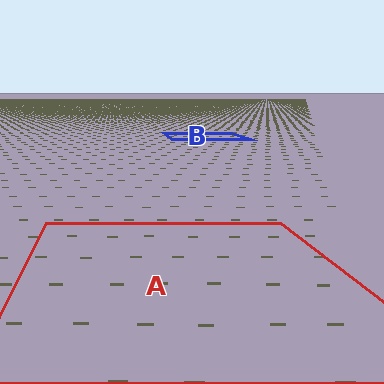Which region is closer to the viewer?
Region A is closer. The texture elements there are larger and more spread out.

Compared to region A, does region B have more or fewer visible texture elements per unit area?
Region B has more texture elements per unit area — they are packed more densely because it is farther away.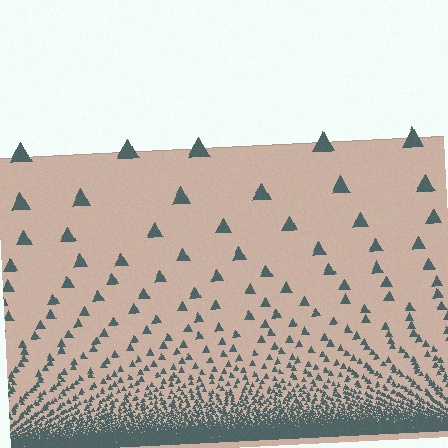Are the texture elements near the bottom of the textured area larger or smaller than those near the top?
Smaller. The gradient is inverted — elements near the bottom are smaller and denser.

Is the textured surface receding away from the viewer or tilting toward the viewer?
The surface appears to tilt toward the viewer. Texture elements get larger and sparser toward the top.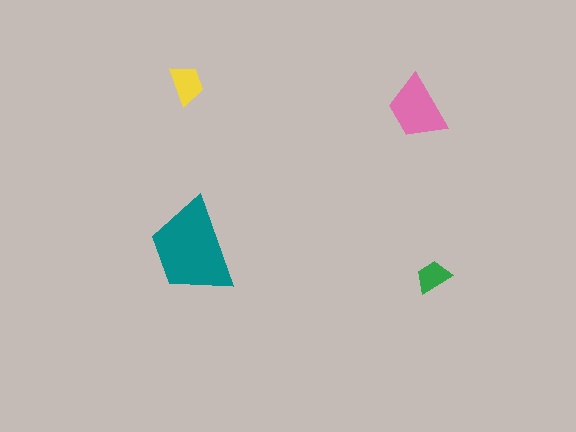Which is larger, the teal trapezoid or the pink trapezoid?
The teal one.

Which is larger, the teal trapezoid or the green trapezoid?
The teal one.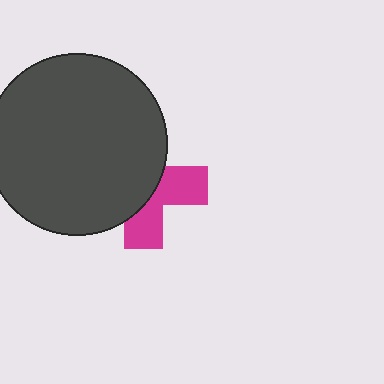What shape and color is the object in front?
The object in front is a dark gray circle.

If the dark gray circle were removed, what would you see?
You would see the complete magenta cross.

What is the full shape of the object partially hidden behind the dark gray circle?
The partially hidden object is a magenta cross.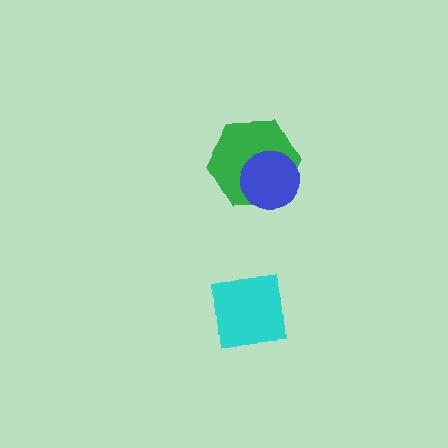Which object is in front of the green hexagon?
The blue circle is in front of the green hexagon.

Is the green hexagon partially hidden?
Yes, it is partially covered by another shape.